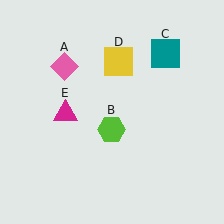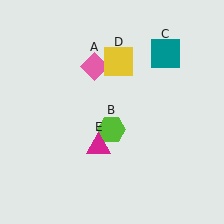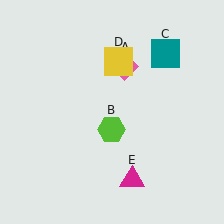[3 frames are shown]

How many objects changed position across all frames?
2 objects changed position: pink diamond (object A), magenta triangle (object E).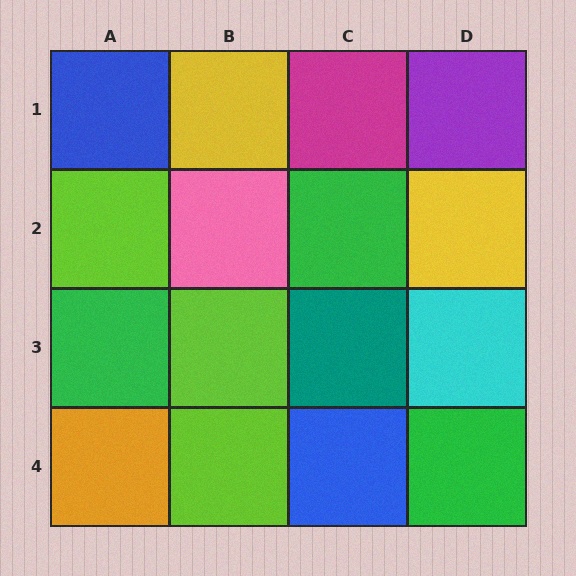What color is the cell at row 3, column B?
Lime.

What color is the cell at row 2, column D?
Yellow.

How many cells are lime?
3 cells are lime.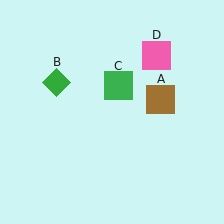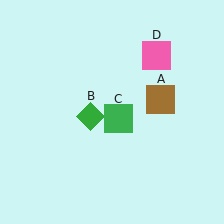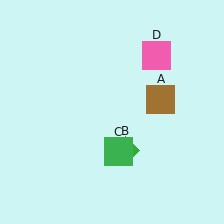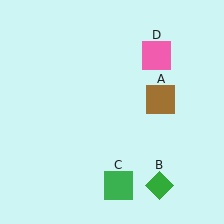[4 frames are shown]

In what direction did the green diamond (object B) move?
The green diamond (object B) moved down and to the right.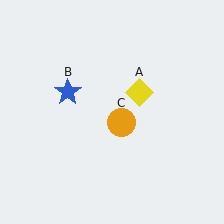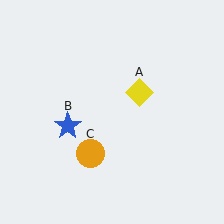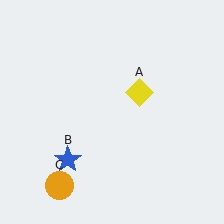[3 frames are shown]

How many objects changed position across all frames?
2 objects changed position: blue star (object B), orange circle (object C).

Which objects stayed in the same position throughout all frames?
Yellow diamond (object A) remained stationary.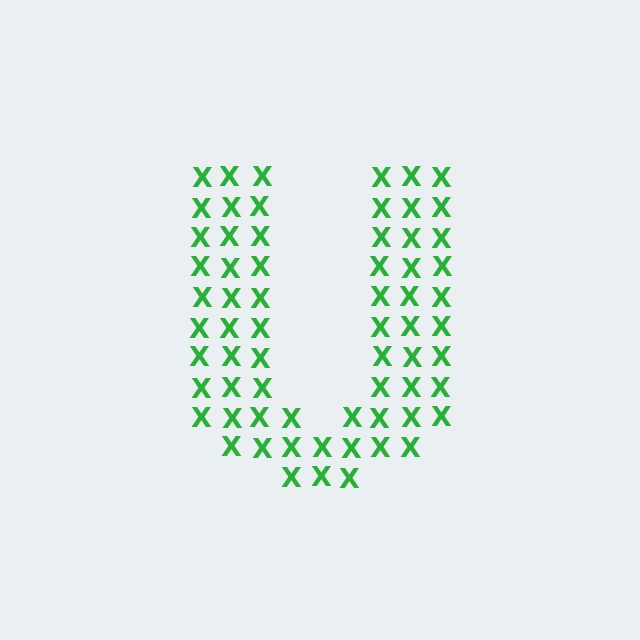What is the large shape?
The large shape is the letter U.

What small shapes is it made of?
It is made of small letter X's.